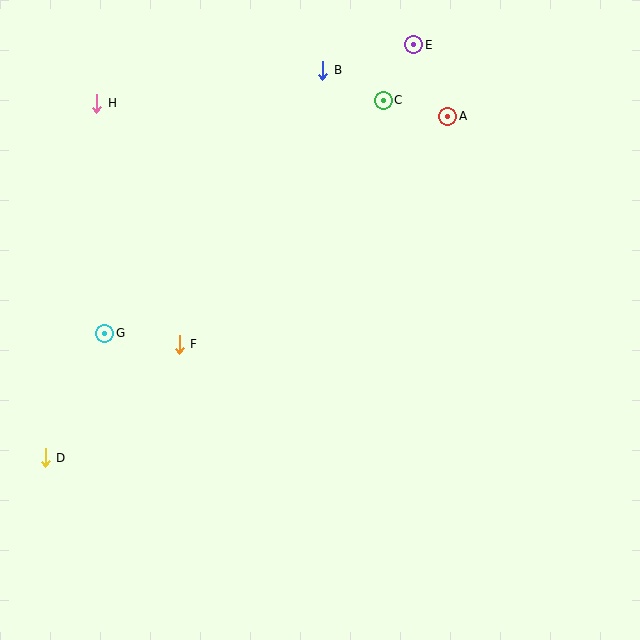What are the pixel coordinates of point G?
Point G is at (105, 333).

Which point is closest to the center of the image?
Point F at (179, 344) is closest to the center.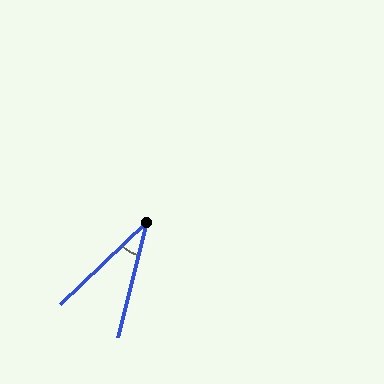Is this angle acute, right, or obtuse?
It is acute.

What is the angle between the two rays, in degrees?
Approximately 32 degrees.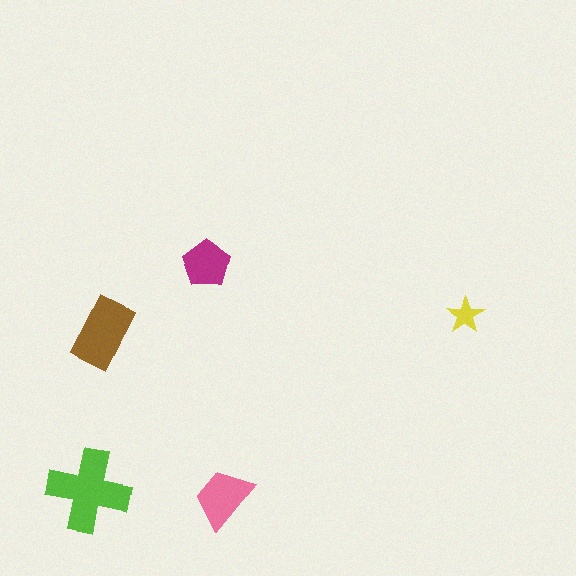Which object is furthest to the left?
The lime cross is leftmost.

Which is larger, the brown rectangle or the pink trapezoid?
The brown rectangle.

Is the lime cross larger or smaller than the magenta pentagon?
Larger.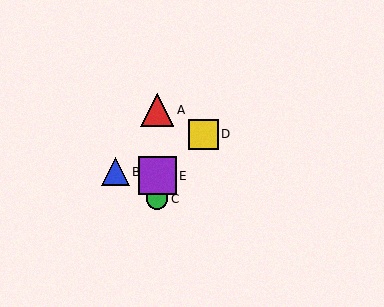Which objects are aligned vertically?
Objects A, C, E are aligned vertically.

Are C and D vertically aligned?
No, C is at x≈157 and D is at x≈203.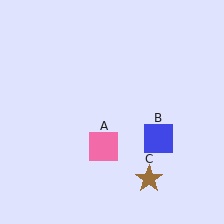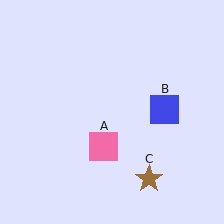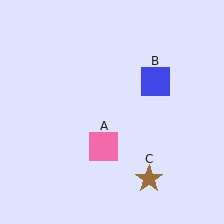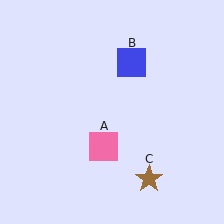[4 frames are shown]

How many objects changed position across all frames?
1 object changed position: blue square (object B).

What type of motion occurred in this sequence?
The blue square (object B) rotated counterclockwise around the center of the scene.